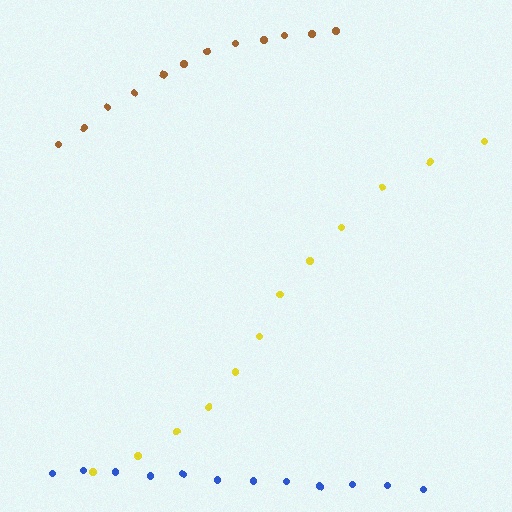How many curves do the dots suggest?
There are 3 distinct paths.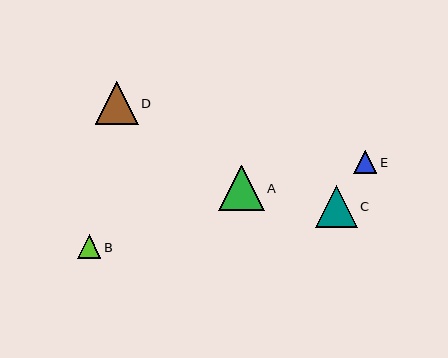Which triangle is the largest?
Triangle A is the largest with a size of approximately 46 pixels.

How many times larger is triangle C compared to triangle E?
Triangle C is approximately 1.8 times the size of triangle E.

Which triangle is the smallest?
Triangle B is the smallest with a size of approximately 23 pixels.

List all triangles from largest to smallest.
From largest to smallest: A, D, C, E, B.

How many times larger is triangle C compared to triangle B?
Triangle C is approximately 1.8 times the size of triangle B.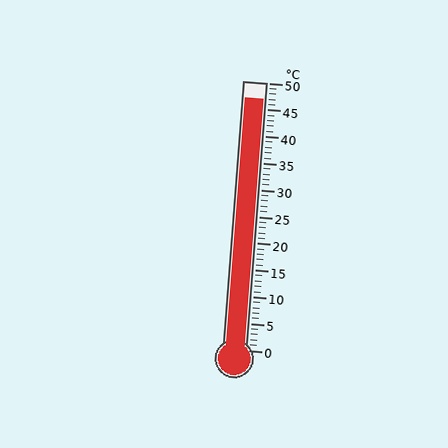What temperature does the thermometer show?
The thermometer shows approximately 47°C.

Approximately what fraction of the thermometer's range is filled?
The thermometer is filled to approximately 95% of its range.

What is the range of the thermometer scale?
The thermometer scale ranges from 0°C to 50°C.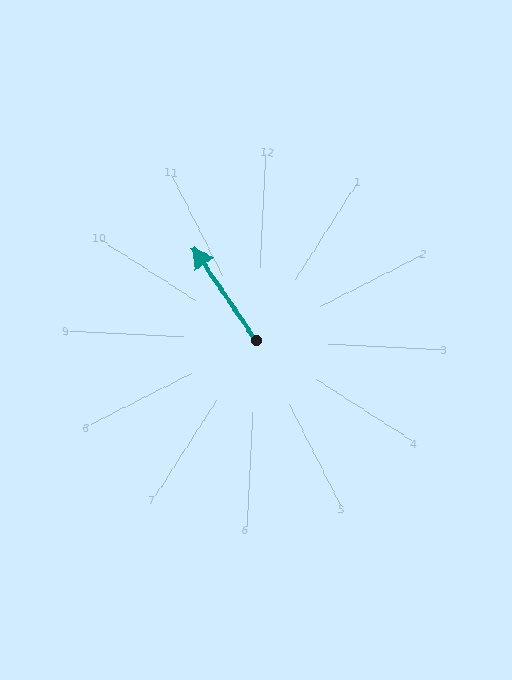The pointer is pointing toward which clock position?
Roughly 11 o'clock.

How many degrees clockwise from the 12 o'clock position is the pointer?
Approximately 323 degrees.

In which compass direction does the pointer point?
Northwest.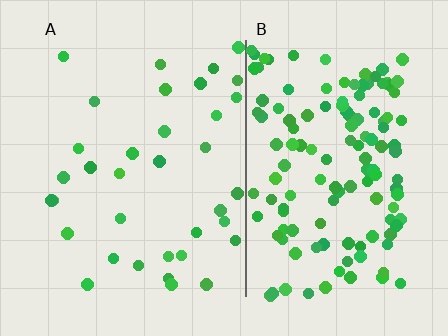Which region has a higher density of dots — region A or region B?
B (the right).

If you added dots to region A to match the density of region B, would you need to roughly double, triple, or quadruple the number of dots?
Approximately quadruple.